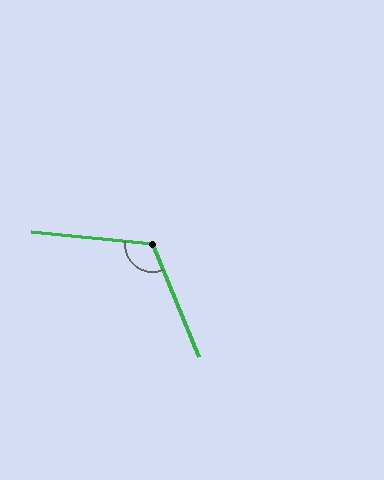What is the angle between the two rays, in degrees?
Approximately 118 degrees.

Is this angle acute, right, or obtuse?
It is obtuse.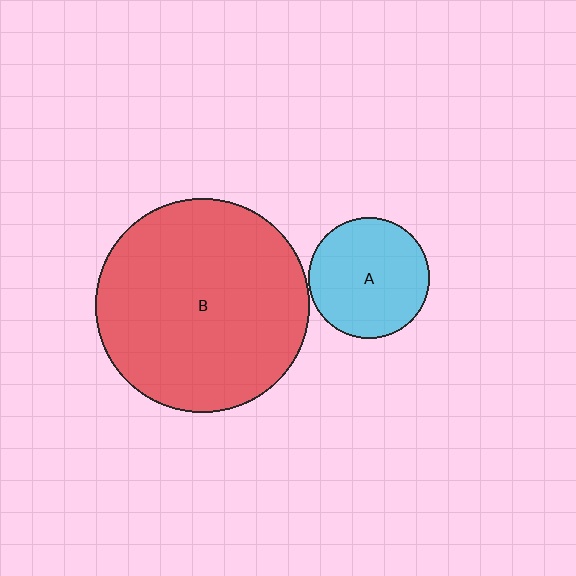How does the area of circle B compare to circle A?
Approximately 3.1 times.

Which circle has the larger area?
Circle B (red).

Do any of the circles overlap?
No, none of the circles overlap.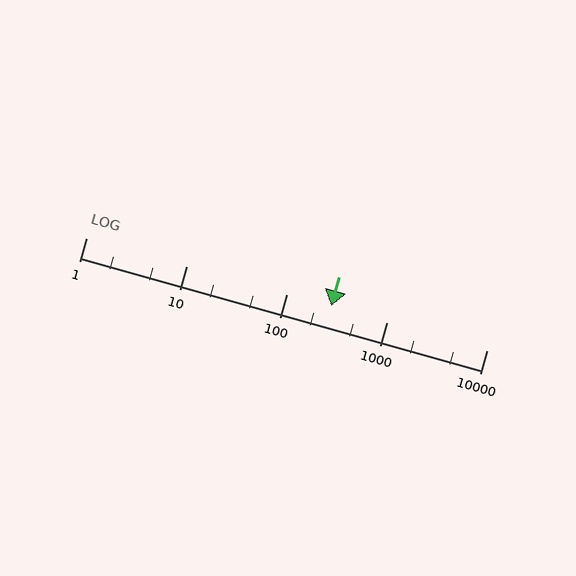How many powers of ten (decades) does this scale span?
The scale spans 4 decades, from 1 to 10000.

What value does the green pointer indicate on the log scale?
The pointer indicates approximately 280.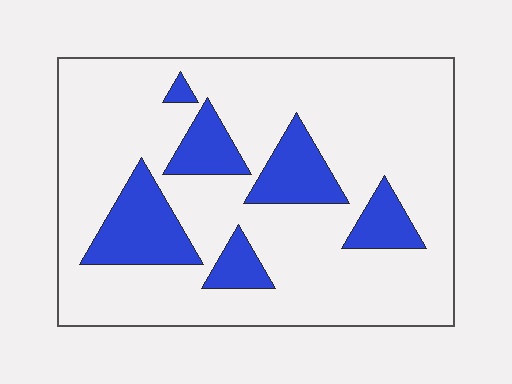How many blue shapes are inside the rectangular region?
6.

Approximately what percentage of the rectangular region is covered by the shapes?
Approximately 20%.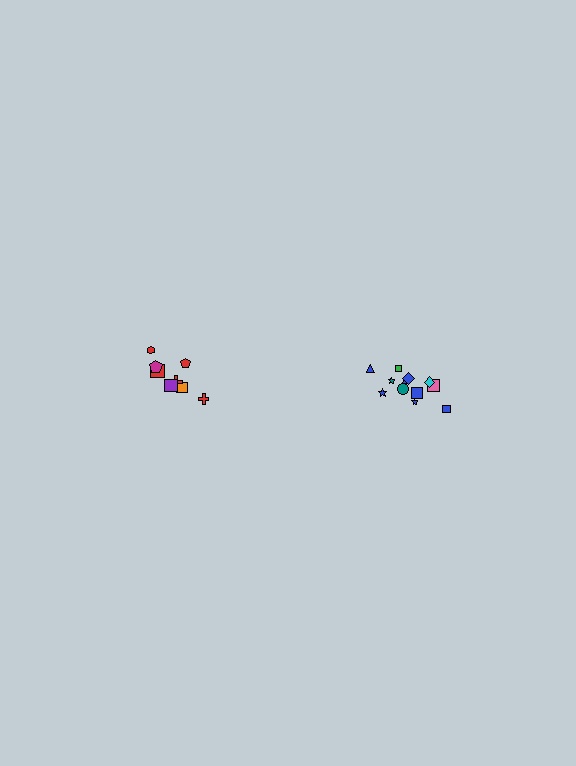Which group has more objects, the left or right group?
The right group.